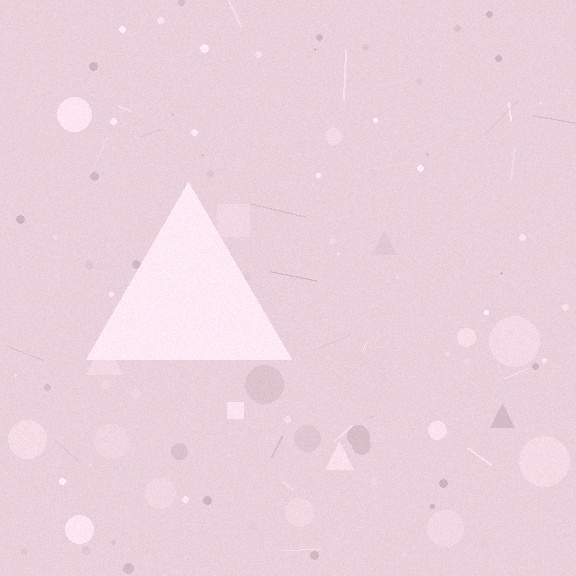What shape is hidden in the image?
A triangle is hidden in the image.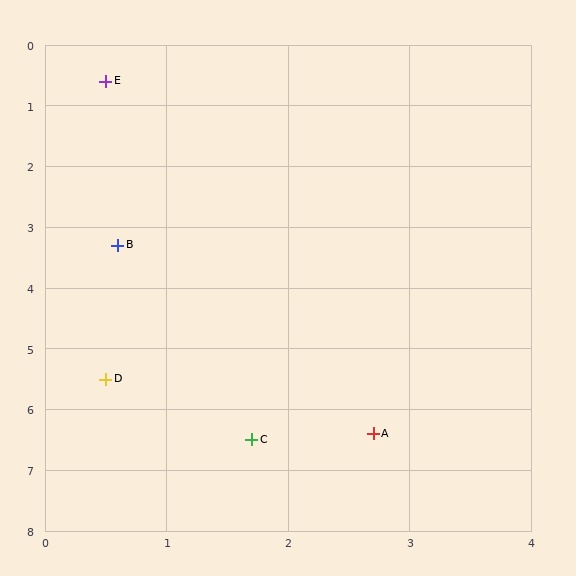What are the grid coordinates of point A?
Point A is at approximately (2.7, 6.4).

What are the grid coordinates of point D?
Point D is at approximately (0.5, 5.5).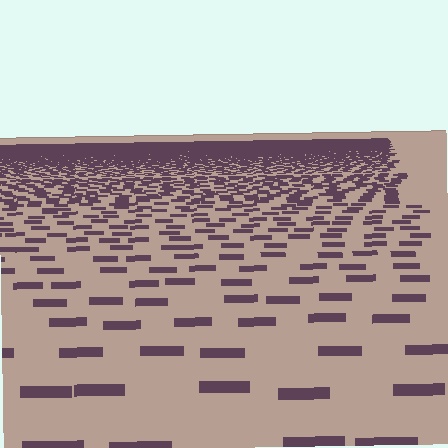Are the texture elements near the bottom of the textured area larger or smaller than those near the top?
Larger. Near the bottom, elements are closer to the viewer and appear at a bigger on-screen size.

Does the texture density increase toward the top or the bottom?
Density increases toward the top.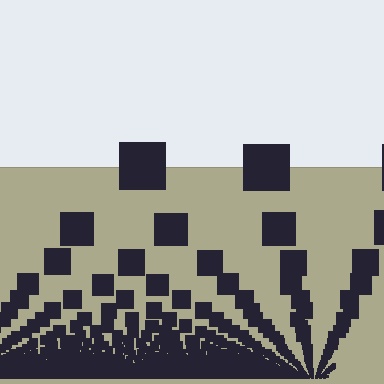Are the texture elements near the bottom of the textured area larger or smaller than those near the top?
Smaller. The gradient is inverted — elements near the bottom are smaller and denser.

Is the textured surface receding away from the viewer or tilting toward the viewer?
The surface appears to tilt toward the viewer. Texture elements get larger and sparser toward the top.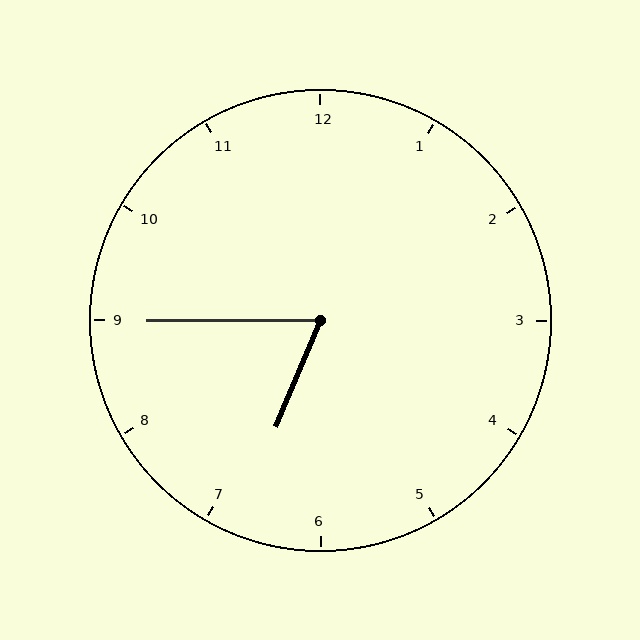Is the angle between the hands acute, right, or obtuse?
It is acute.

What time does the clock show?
6:45.